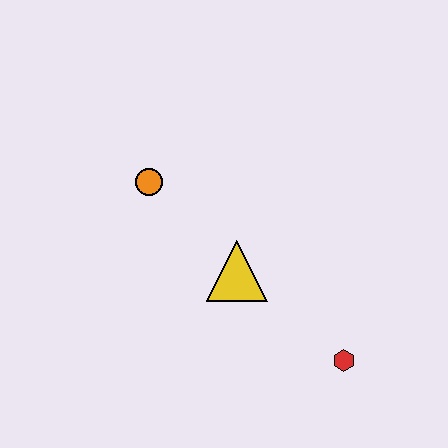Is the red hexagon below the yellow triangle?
Yes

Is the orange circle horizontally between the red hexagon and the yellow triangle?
No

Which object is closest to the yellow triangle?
The orange circle is closest to the yellow triangle.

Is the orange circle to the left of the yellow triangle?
Yes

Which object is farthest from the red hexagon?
The orange circle is farthest from the red hexagon.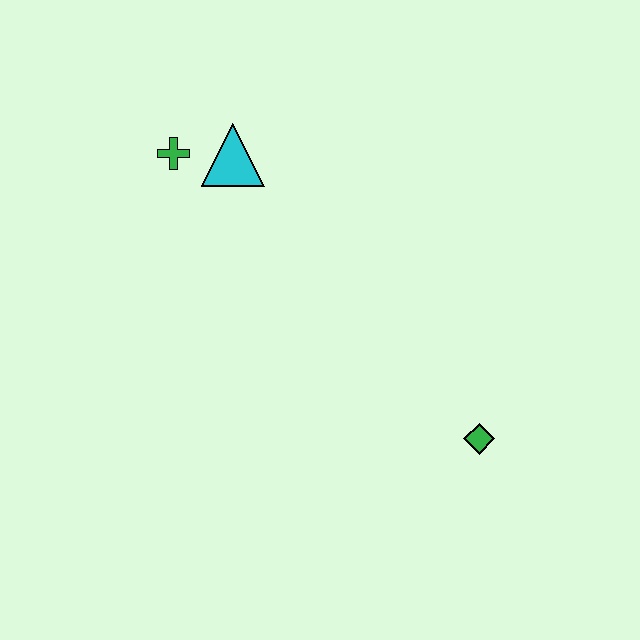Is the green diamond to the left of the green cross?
No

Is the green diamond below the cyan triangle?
Yes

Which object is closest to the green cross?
The cyan triangle is closest to the green cross.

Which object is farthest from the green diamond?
The green cross is farthest from the green diamond.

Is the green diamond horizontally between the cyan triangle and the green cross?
No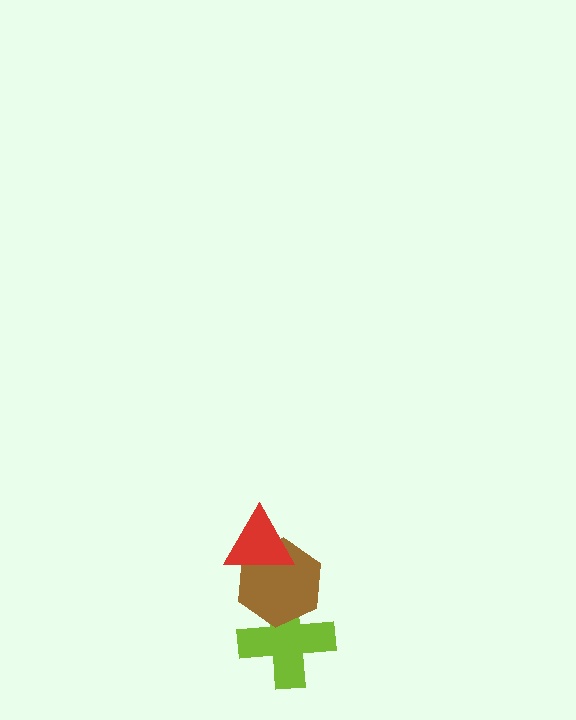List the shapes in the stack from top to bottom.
From top to bottom: the red triangle, the brown hexagon, the lime cross.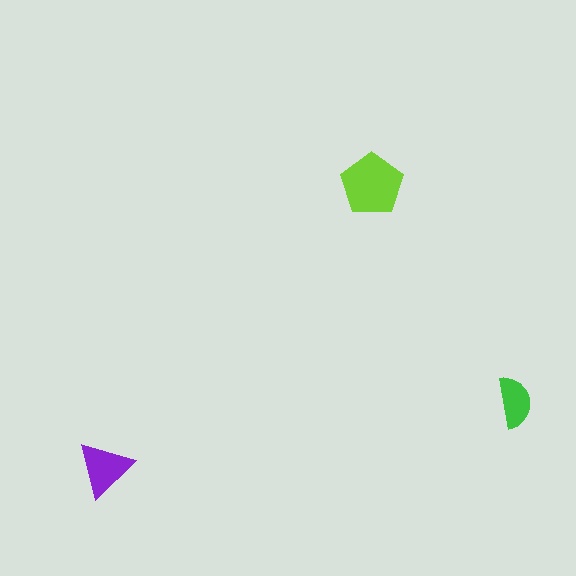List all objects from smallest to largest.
The green semicircle, the purple triangle, the lime pentagon.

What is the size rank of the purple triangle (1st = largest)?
2nd.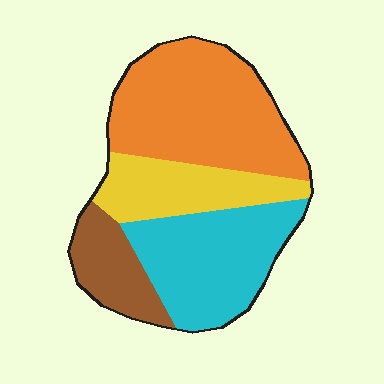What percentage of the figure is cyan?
Cyan takes up about one third (1/3) of the figure.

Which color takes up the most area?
Orange, at roughly 40%.